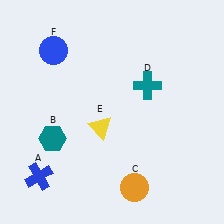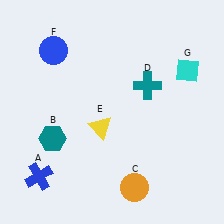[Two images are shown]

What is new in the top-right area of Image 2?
A cyan diamond (G) was added in the top-right area of Image 2.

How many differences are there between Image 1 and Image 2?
There is 1 difference between the two images.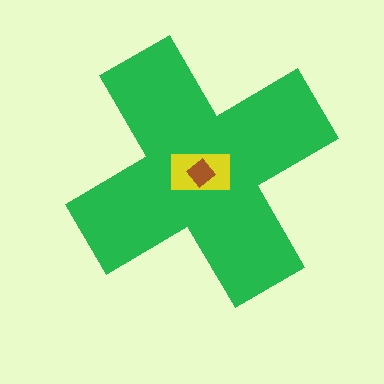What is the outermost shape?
The green cross.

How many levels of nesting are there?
3.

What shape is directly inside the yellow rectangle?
The brown diamond.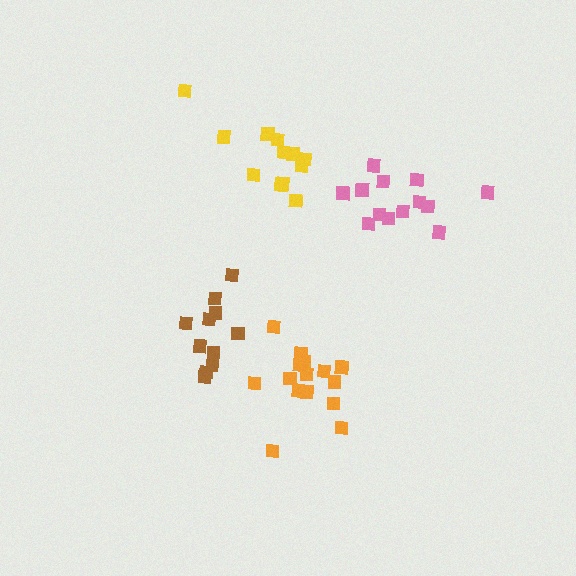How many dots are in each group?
Group 1: 15 dots, Group 2: 13 dots, Group 3: 11 dots, Group 4: 12 dots (51 total).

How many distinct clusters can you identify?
There are 4 distinct clusters.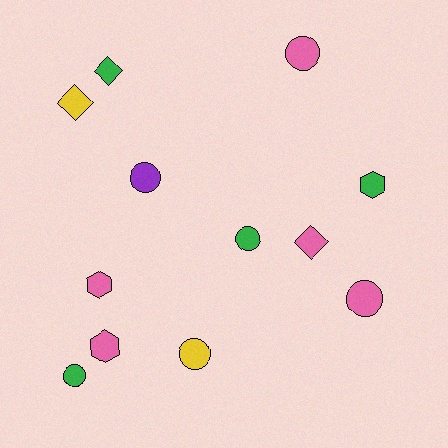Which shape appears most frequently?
Circle, with 6 objects.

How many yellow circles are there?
There is 1 yellow circle.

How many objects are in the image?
There are 12 objects.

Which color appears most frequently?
Pink, with 5 objects.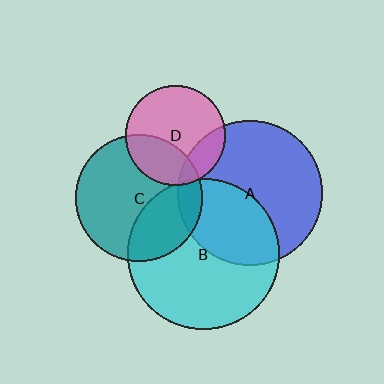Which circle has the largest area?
Circle B (cyan).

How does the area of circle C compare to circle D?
Approximately 1.6 times.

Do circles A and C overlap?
Yes.